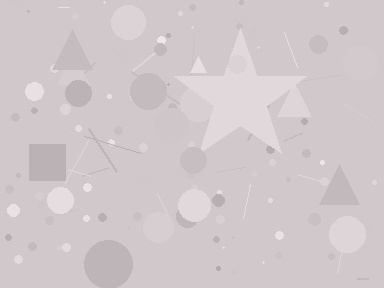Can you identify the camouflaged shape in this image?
The camouflaged shape is a star.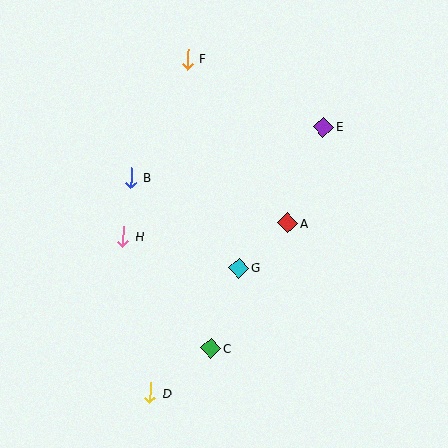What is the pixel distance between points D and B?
The distance between D and B is 216 pixels.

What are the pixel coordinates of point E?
Point E is at (324, 127).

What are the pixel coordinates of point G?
Point G is at (239, 268).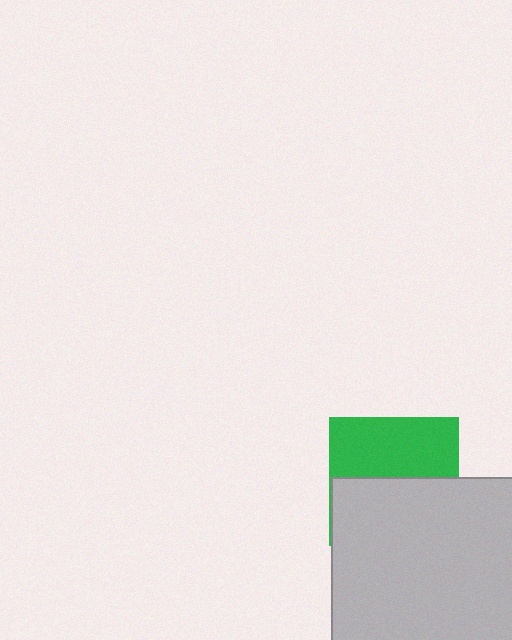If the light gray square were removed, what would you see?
You would see the complete green square.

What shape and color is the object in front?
The object in front is a light gray square.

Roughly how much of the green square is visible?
About half of it is visible (roughly 48%).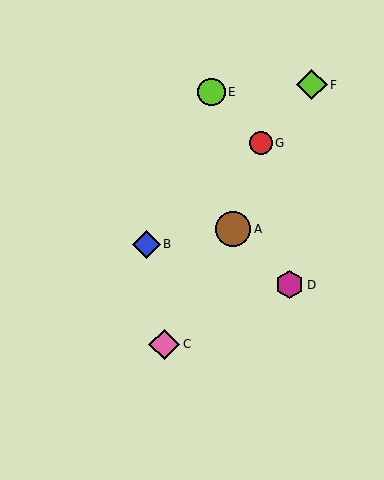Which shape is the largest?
The brown circle (labeled A) is the largest.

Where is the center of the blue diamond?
The center of the blue diamond is at (147, 245).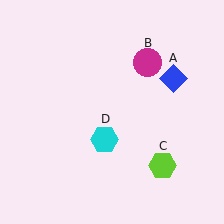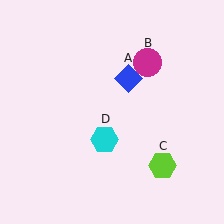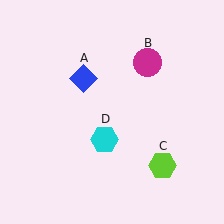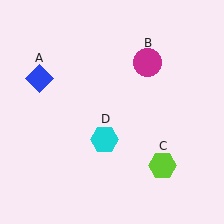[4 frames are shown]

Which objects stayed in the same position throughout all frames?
Magenta circle (object B) and lime hexagon (object C) and cyan hexagon (object D) remained stationary.